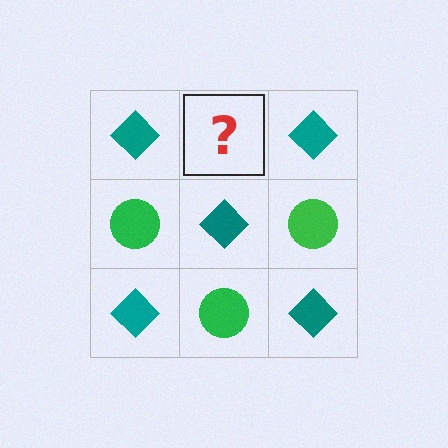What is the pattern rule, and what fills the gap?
The rule is that it alternates teal diamond and green circle in a checkerboard pattern. The gap should be filled with a green circle.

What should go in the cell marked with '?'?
The missing cell should contain a green circle.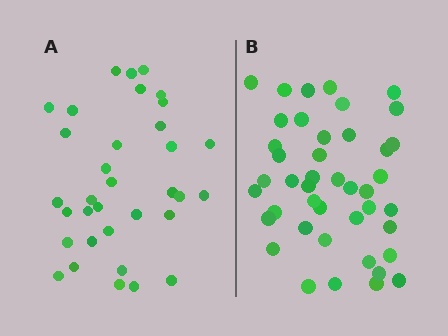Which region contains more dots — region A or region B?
Region B (the right region) has more dots.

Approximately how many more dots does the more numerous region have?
Region B has roughly 8 or so more dots than region A.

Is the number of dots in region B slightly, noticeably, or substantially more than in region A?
Region B has noticeably more, but not dramatically so. The ratio is roughly 1.3 to 1.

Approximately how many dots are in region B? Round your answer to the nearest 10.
About 40 dots. (The exact count is 43, which rounds to 40.)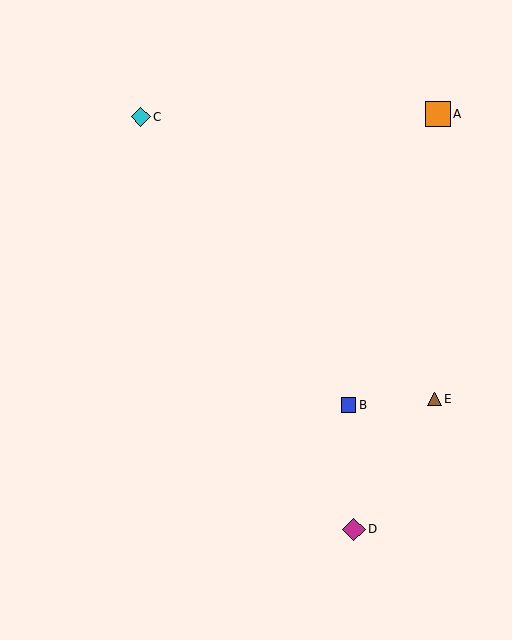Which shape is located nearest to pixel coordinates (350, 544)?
The magenta diamond (labeled D) at (353, 530) is nearest to that location.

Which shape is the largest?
The orange square (labeled A) is the largest.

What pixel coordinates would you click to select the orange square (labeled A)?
Click at (438, 114) to select the orange square A.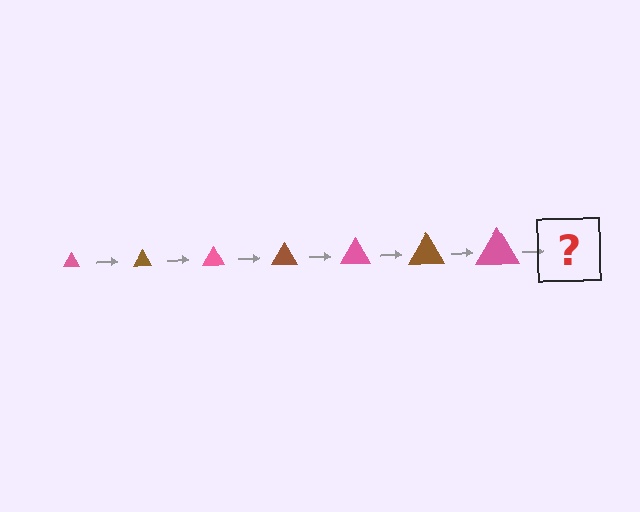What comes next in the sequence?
The next element should be a brown triangle, larger than the previous one.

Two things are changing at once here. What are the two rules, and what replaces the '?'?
The two rules are that the triangle grows larger each step and the color cycles through pink and brown. The '?' should be a brown triangle, larger than the previous one.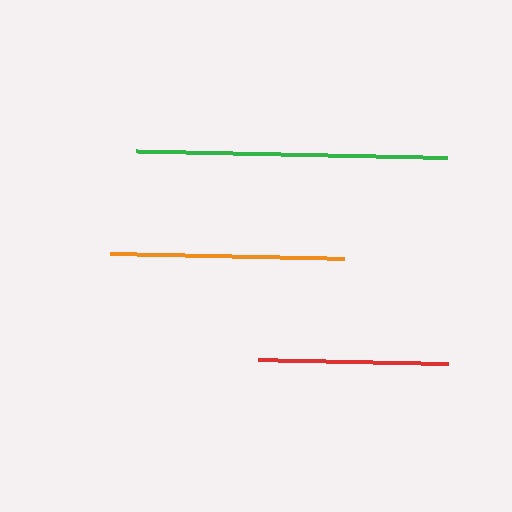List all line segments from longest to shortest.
From longest to shortest: green, orange, red.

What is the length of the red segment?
The red segment is approximately 190 pixels long.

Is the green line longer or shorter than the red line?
The green line is longer than the red line.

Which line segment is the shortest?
The red line is the shortest at approximately 190 pixels.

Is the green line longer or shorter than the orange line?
The green line is longer than the orange line.